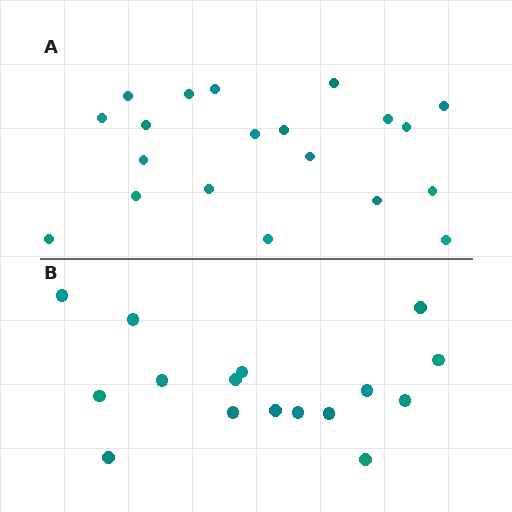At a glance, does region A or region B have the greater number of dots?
Region A (the top region) has more dots.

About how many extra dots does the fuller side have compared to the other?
Region A has about 4 more dots than region B.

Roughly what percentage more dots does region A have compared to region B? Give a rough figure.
About 25% more.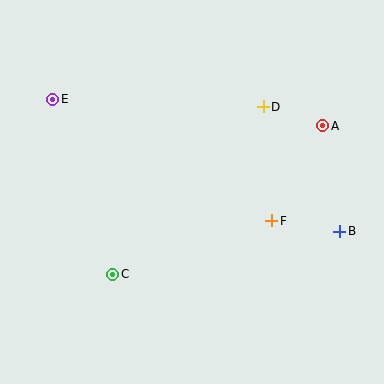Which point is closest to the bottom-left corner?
Point C is closest to the bottom-left corner.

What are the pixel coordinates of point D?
Point D is at (263, 107).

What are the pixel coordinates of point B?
Point B is at (340, 231).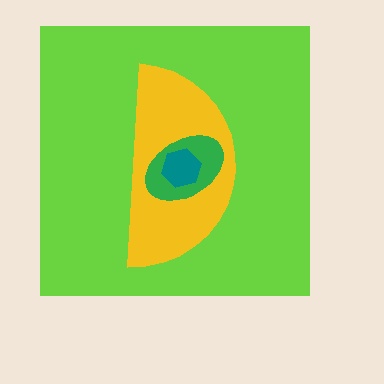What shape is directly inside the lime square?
The yellow semicircle.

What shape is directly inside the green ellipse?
The teal hexagon.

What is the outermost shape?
The lime square.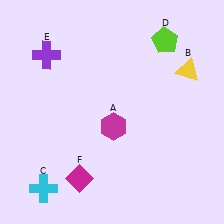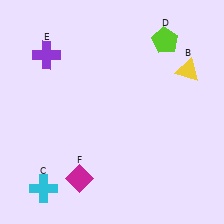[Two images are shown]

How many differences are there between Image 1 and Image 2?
There is 1 difference between the two images.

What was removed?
The magenta hexagon (A) was removed in Image 2.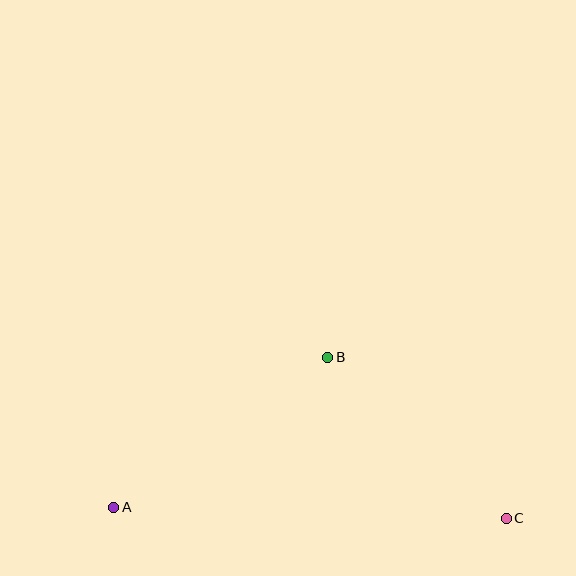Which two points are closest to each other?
Points B and C are closest to each other.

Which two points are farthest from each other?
Points A and C are farthest from each other.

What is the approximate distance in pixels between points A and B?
The distance between A and B is approximately 261 pixels.